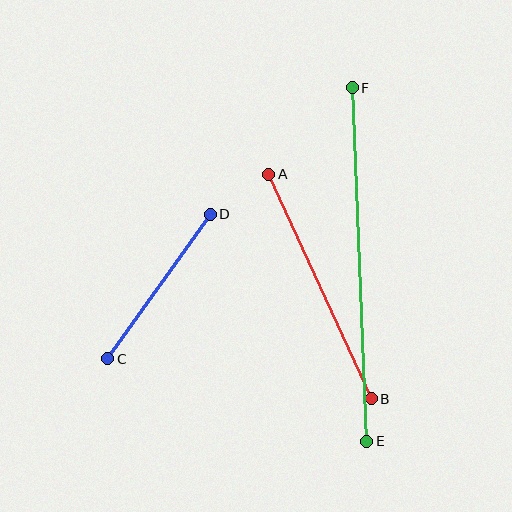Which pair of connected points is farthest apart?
Points E and F are farthest apart.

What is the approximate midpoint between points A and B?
The midpoint is at approximately (320, 286) pixels.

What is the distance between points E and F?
The distance is approximately 354 pixels.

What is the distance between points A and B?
The distance is approximately 247 pixels.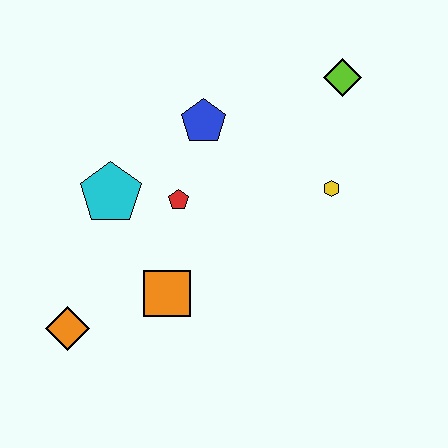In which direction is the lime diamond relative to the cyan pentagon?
The lime diamond is to the right of the cyan pentagon.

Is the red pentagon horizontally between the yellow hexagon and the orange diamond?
Yes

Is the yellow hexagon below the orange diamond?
No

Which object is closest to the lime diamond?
The yellow hexagon is closest to the lime diamond.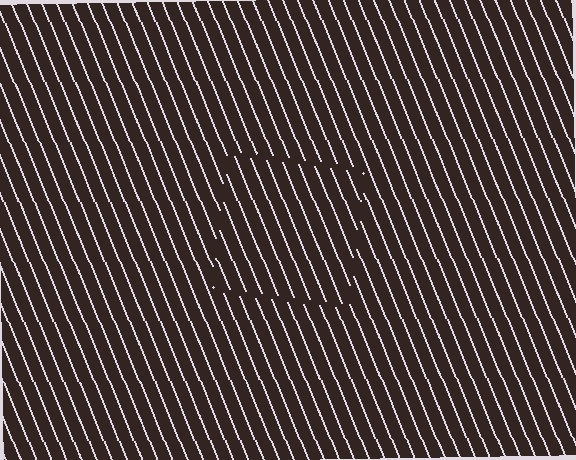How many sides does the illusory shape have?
4 sides — the line-ends trace a square.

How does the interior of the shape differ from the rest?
The interior of the shape contains the same grating, shifted by half a period — the contour is defined by the phase discontinuity where line-ends from the inner and outer gratings abut.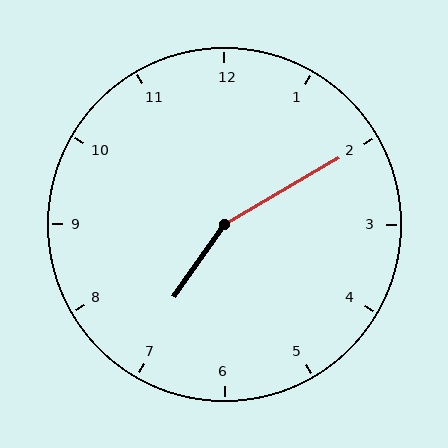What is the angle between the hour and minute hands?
Approximately 155 degrees.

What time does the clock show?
7:10.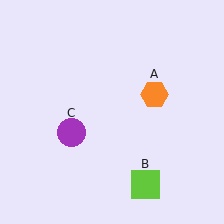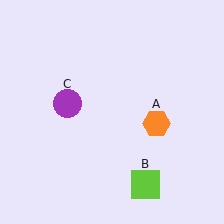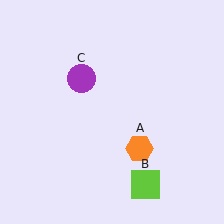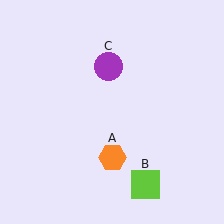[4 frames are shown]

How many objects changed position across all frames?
2 objects changed position: orange hexagon (object A), purple circle (object C).